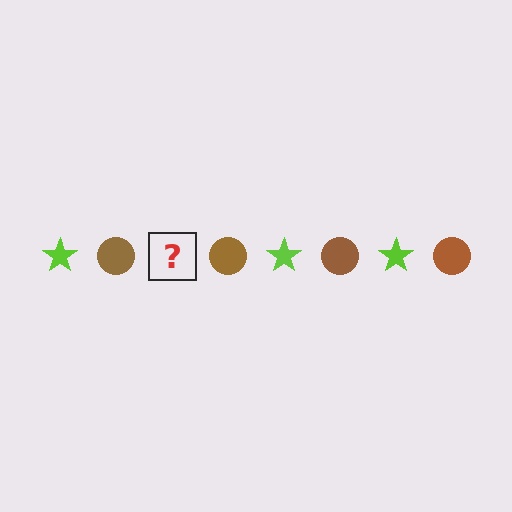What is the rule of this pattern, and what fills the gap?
The rule is that the pattern alternates between lime star and brown circle. The gap should be filled with a lime star.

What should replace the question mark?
The question mark should be replaced with a lime star.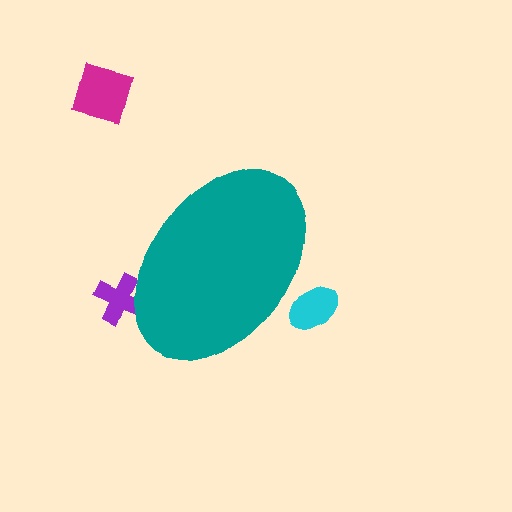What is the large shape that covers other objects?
A teal ellipse.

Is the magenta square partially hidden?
No, the magenta square is fully visible.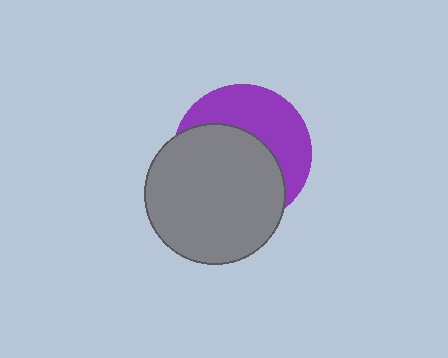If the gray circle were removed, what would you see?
You would see the complete purple circle.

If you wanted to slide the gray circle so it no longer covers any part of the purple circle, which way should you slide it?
Slide it toward the lower-left — that is the most direct way to separate the two shapes.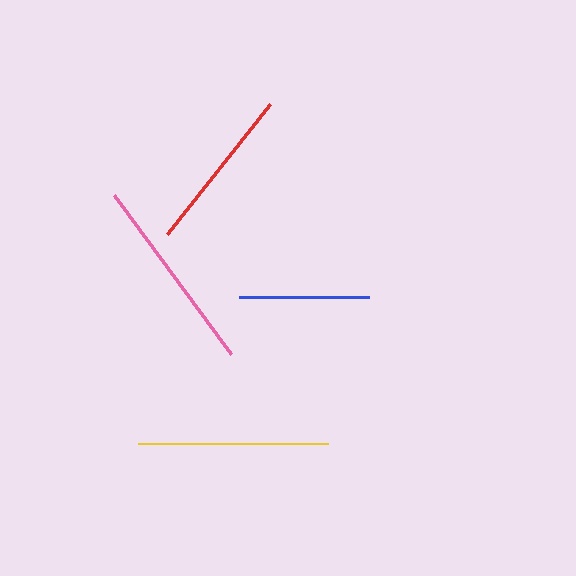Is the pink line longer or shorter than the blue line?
The pink line is longer than the blue line.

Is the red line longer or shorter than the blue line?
The red line is longer than the blue line.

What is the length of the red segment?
The red segment is approximately 166 pixels long.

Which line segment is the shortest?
The blue line is the shortest at approximately 130 pixels.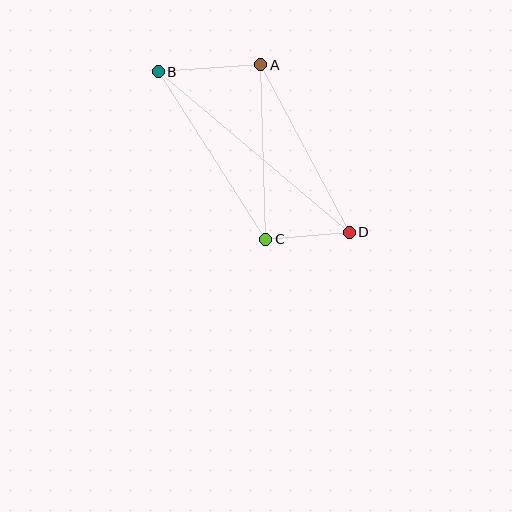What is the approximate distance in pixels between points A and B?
The distance between A and B is approximately 102 pixels.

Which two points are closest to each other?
Points C and D are closest to each other.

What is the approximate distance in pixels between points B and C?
The distance between B and C is approximately 199 pixels.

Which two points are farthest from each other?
Points B and D are farthest from each other.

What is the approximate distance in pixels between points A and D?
The distance between A and D is approximately 189 pixels.